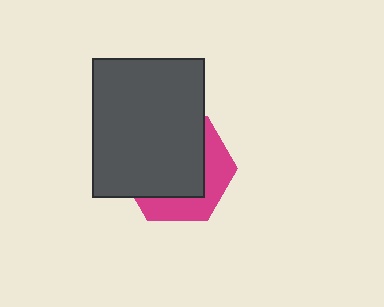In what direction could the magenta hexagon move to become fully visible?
The magenta hexagon could move toward the lower-right. That would shift it out from behind the dark gray rectangle entirely.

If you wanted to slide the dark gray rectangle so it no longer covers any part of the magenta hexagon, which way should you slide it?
Slide it toward the upper-left — that is the most direct way to separate the two shapes.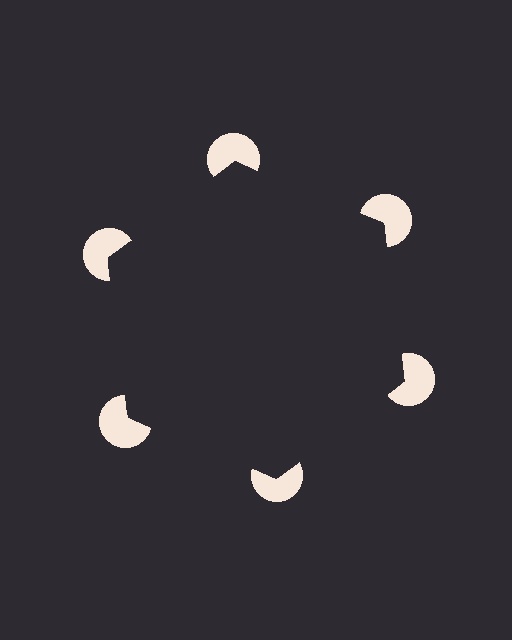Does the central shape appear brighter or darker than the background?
It typically appears slightly darker than the background, even though no actual brightness change is drawn.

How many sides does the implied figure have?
6 sides.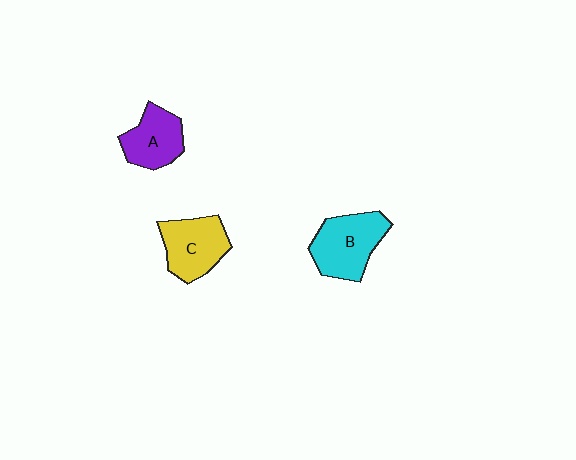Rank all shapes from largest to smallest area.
From largest to smallest: B (cyan), C (yellow), A (purple).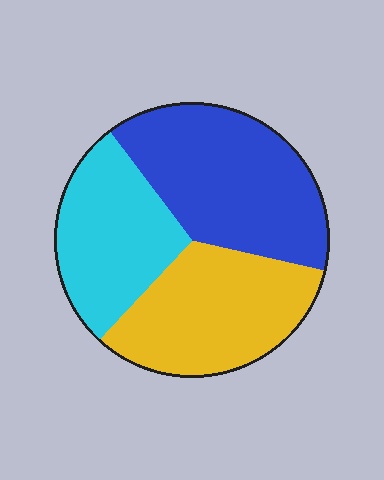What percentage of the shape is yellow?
Yellow takes up about one third (1/3) of the shape.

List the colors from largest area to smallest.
From largest to smallest: blue, yellow, cyan.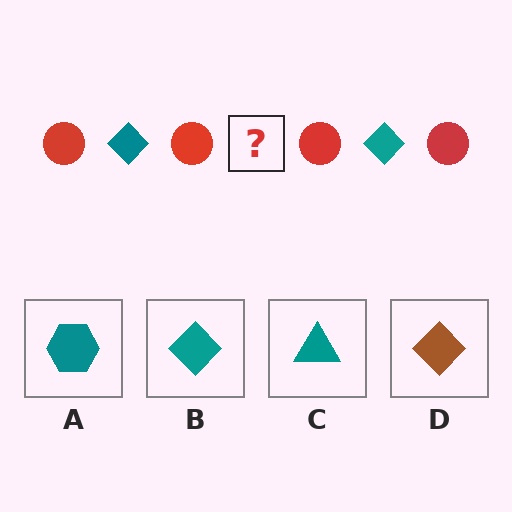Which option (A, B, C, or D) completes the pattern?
B.